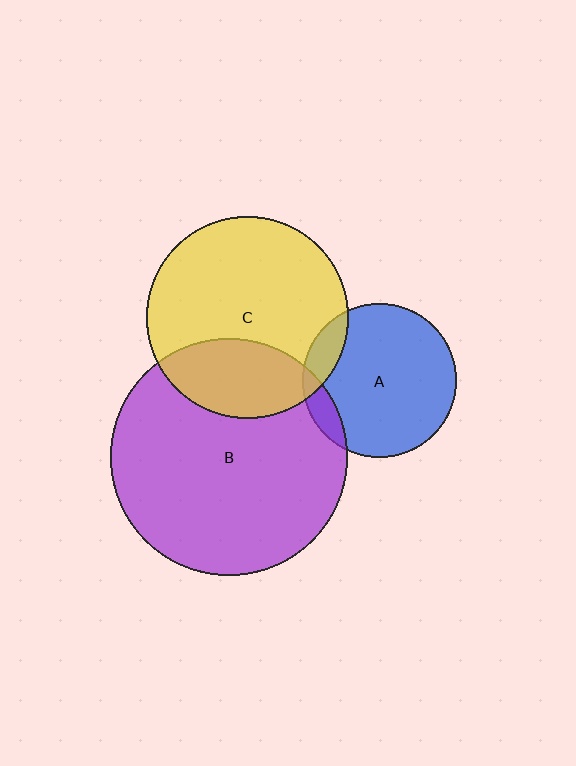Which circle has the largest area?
Circle B (purple).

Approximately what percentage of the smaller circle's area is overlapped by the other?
Approximately 10%.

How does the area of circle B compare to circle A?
Approximately 2.4 times.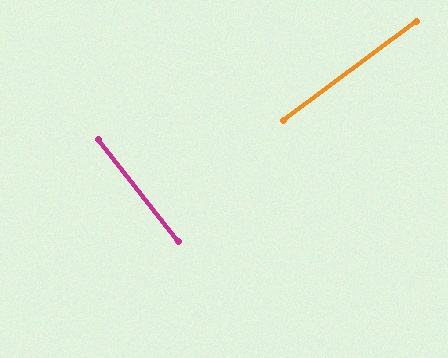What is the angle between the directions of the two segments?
Approximately 88 degrees.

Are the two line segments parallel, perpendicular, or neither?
Perpendicular — they meet at approximately 88°.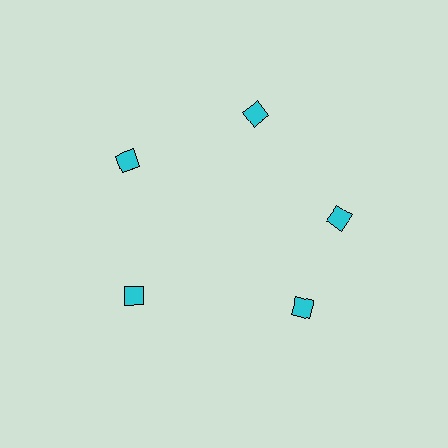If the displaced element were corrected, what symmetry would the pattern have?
It would have 5-fold rotational symmetry — the pattern would map onto itself every 72 degrees.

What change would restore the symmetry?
The symmetry would be restored by rotating it back into even spacing with its neighbors so that all 5 diamonds sit at equal angles and equal distance from the center.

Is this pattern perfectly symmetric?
No. The 5 cyan diamonds are arranged in a ring, but one element near the 5 o'clock position is rotated out of alignment along the ring, breaking the 5-fold rotational symmetry.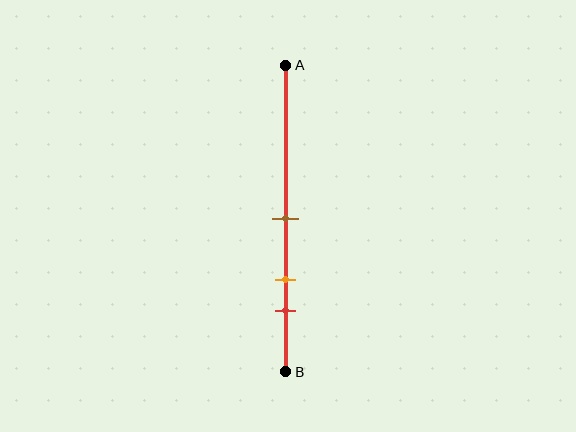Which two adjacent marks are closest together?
The orange and red marks are the closest adjacent pair.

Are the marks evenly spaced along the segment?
Yes, the marks are approximately evenly spaced.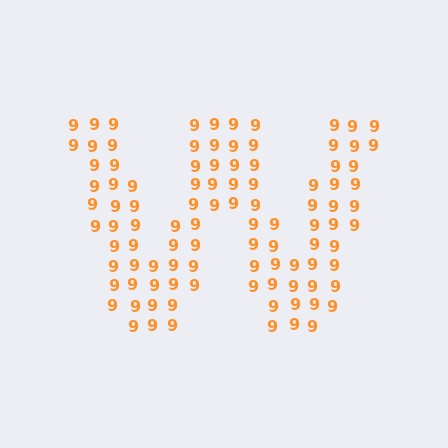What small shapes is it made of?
It is made of small digit 9's.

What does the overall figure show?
The overall figure shows the letter W.